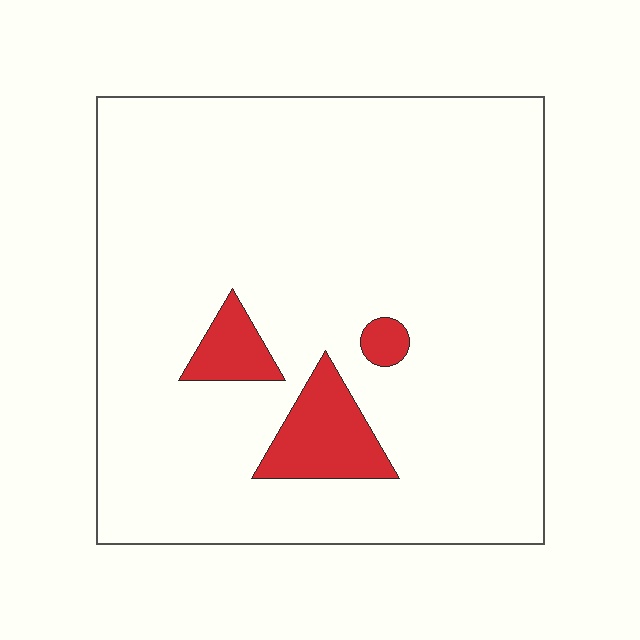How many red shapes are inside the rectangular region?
3.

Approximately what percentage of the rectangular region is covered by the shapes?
Approximately 10%.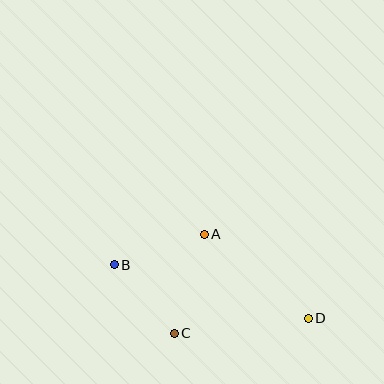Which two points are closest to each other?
Points B and C are closest to each other.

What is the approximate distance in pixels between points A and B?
The distance between A and B is approximately 95 pixels.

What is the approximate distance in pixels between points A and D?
The distance between A and D is approximately 134 pixels.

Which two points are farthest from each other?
Points B and D are farthest from each other.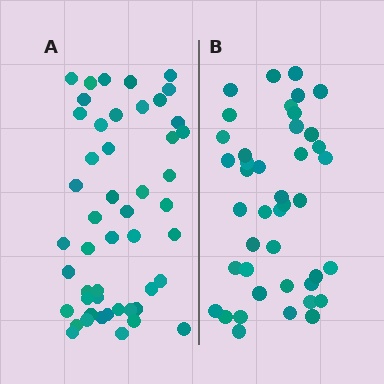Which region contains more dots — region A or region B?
Region A (the left region) has more dots.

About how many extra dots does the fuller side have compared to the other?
Region A has roughly 8 or so more dots than region B.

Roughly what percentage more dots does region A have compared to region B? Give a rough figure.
About 15% more.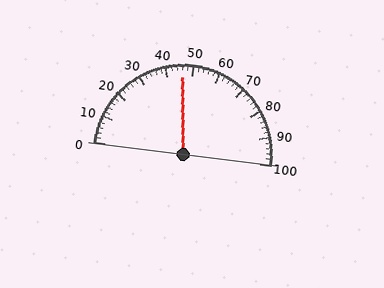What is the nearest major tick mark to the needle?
The nearest major tick mark is 50.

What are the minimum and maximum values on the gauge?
The gauge ranges from 0 to 100.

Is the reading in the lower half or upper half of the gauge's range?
The reading is in the lower half of the range (0 to 100).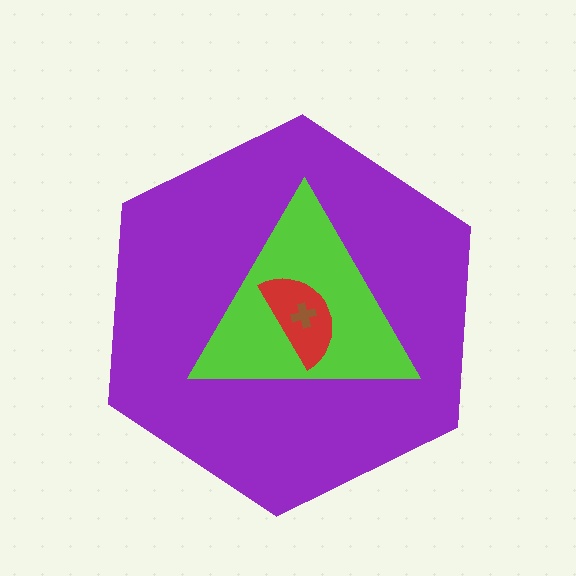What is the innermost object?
The brown cross.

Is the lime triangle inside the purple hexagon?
Yes.